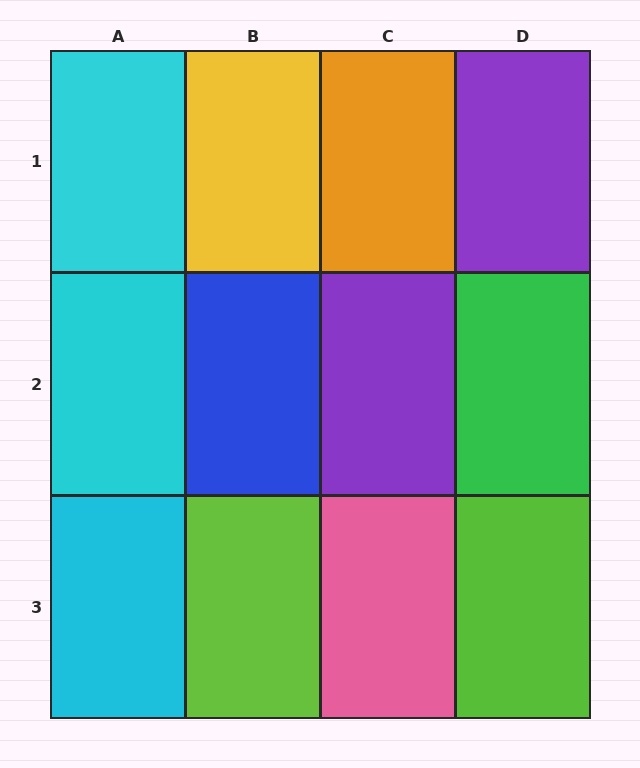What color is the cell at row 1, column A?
Cyan.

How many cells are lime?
2 cells are lime.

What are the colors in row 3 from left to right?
Cyan, lime, pink, lime.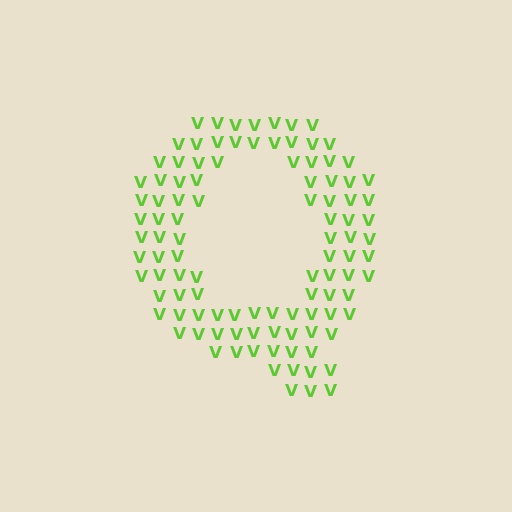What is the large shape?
The large shape is the letter Q.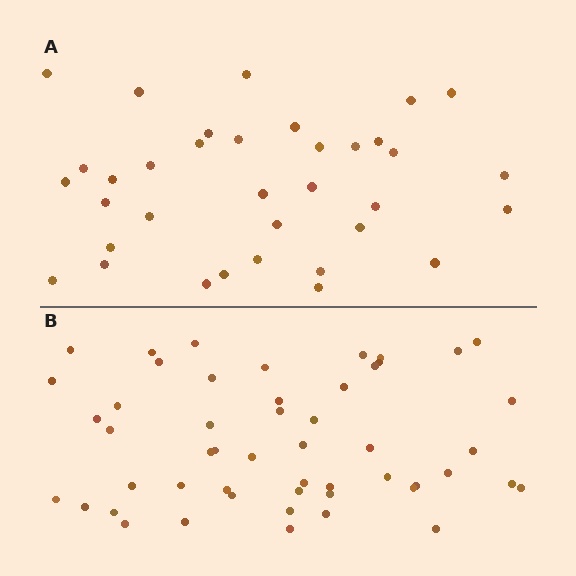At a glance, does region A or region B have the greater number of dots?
Region B (the bottom region) has more dots.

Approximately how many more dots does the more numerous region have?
Region B has approximately 15 more dots than region A.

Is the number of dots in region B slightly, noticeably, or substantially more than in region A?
Region B has substantially more. The ratio is roughly 1.5 to 1.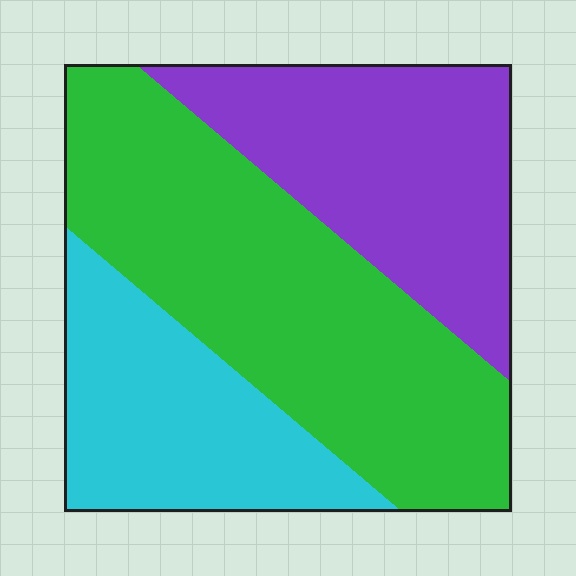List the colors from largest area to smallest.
From largest to smallest: green, purple, cyan.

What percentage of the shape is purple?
Purple takes up about one third (1/3) of the shape.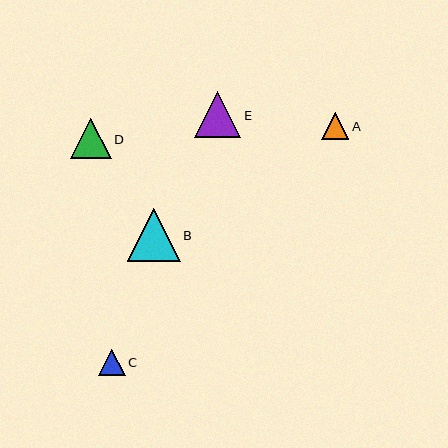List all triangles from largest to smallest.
From largest to smallest: B, E, D, A, C.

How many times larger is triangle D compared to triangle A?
Triangle D is approximately 1.5 times the size of triangle A.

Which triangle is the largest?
Triangle B is the largest with a size of approximately 53 pixels.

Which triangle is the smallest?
Triangle C is the smallest with a size of approximately 26 pixels.